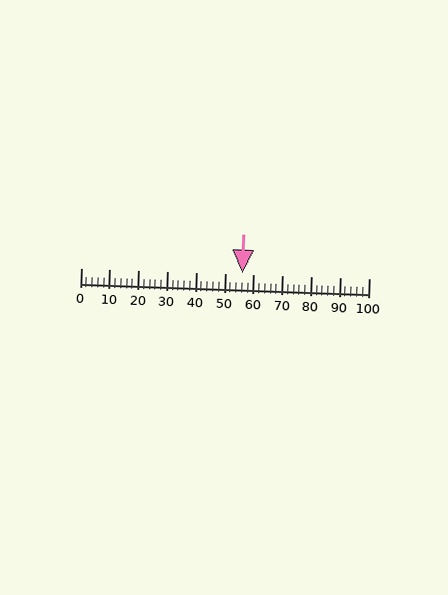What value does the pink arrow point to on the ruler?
The pink arrow points to approximately 56.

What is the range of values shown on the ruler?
The ruler shows values from 0 to 100.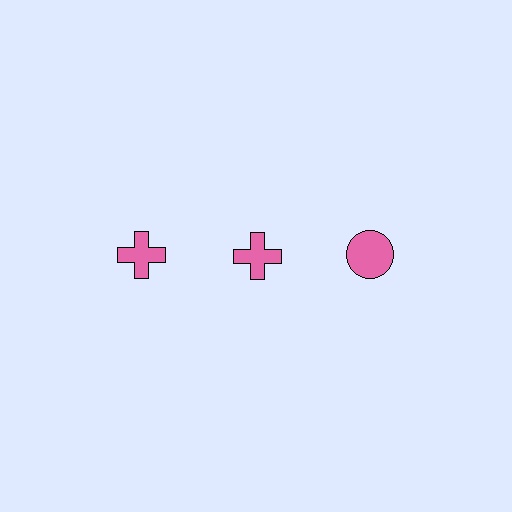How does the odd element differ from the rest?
It has a different shape: circle instead of cross.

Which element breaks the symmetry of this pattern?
The pink circle in the top row, center column breaks the symmetry. All other shapes are pink crosses.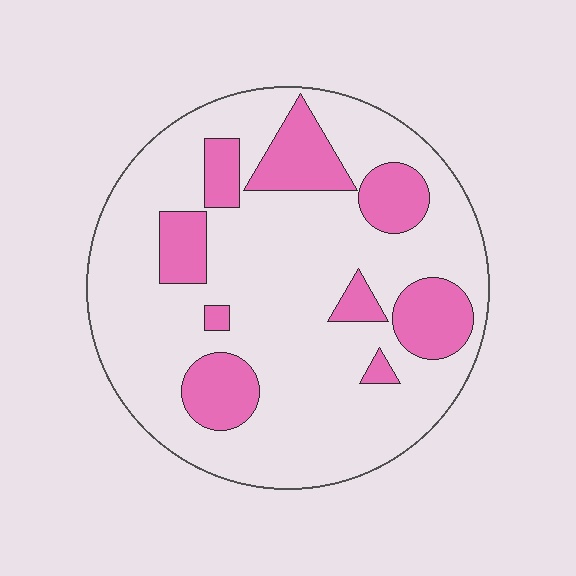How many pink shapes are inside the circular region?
9.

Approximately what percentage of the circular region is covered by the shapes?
Approximately 25%.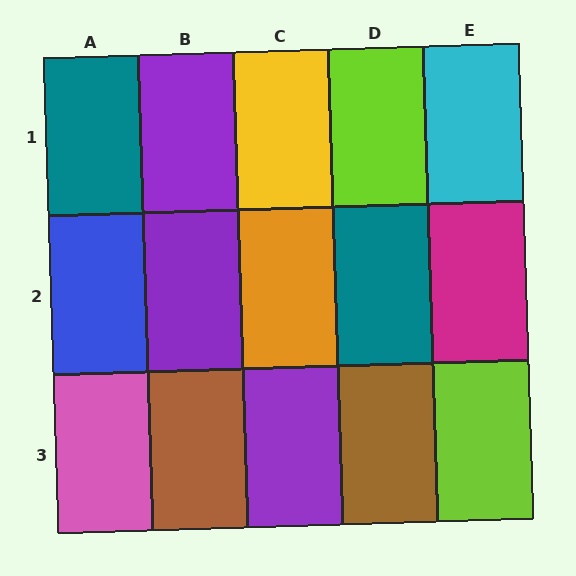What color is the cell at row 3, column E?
Lime.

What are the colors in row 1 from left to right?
Teal, purple, yellow, lime, cyan.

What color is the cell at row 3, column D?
Brown.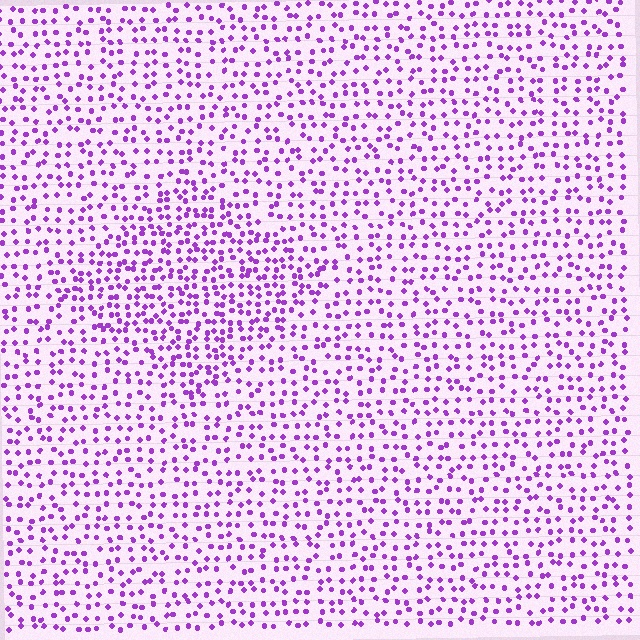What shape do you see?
I see a diamond.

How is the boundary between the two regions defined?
The boundary is defined by a change in element density (approximately 1.6x ratio). All elements are the same color, size, and shape.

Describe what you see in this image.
The image contains small purple elements arranged at two different densities. A diamond-shaped region is visible where the elements are more densely packed than the surrounding area.